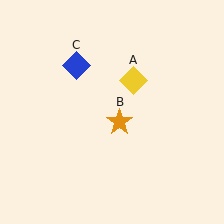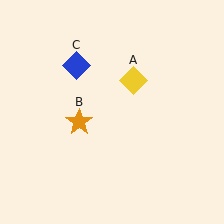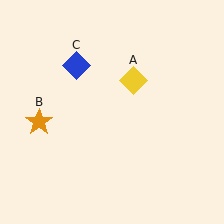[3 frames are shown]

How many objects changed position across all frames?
1 object changed position: orange star (object B).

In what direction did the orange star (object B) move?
The orange star (object B) moved left.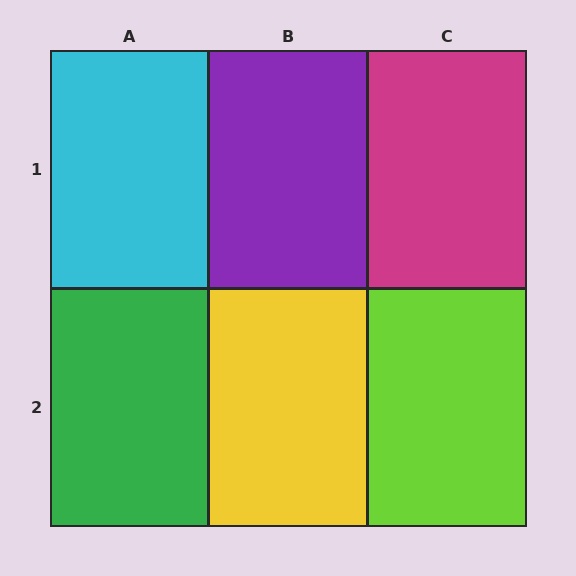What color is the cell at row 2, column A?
Green.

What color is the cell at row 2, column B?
Yellow.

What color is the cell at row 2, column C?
Lime.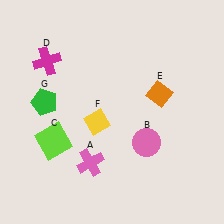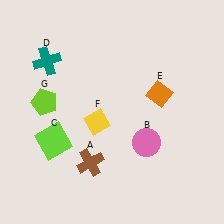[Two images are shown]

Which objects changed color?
A changed from pink to brown. D changed from magenta to teal. G changed from green to lime.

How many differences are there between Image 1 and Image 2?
There are 3 differences between the two images.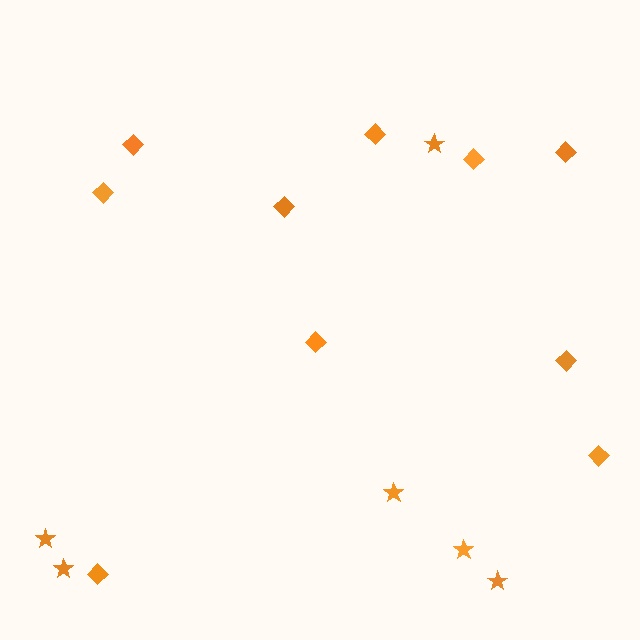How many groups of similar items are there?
There are 2 groups: one group of diamonds (10) and one group of stars (6).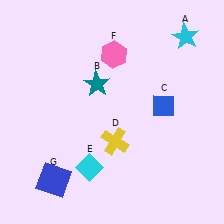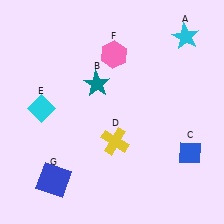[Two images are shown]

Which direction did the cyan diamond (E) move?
The cyan diamond (E) moved up.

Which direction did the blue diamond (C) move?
The blue diamond (C) moved down.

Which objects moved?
The objects that moved are: the blue diamond (C), the cyan diamond (E).